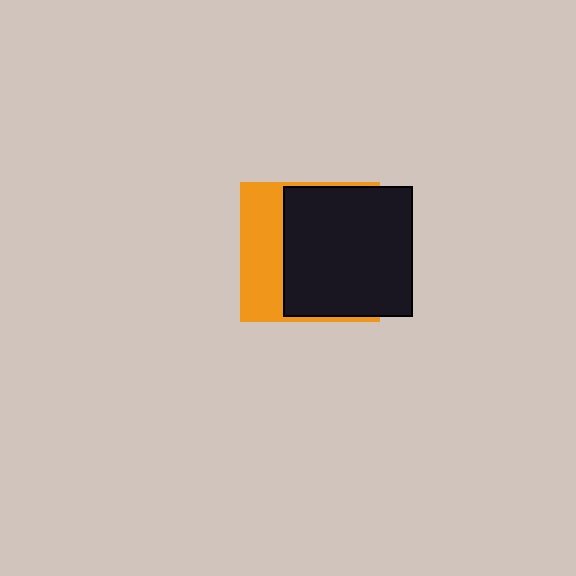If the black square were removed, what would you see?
You would see the complete orange square.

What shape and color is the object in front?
The object in front is a black square.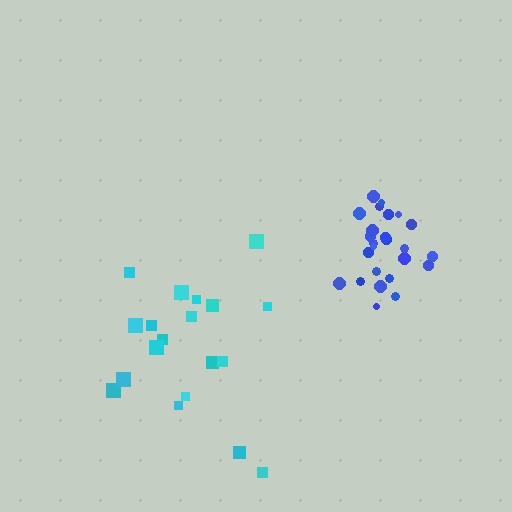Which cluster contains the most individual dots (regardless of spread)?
Blue (25).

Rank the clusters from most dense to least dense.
blue, cyan.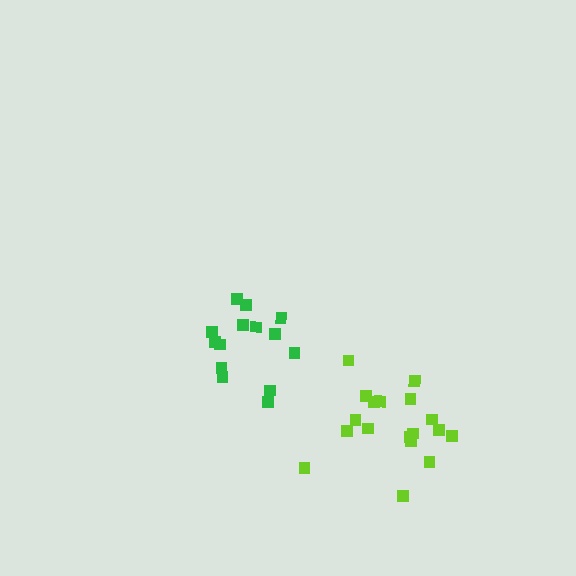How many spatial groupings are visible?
There are 2 spatial groupings.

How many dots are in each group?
Group 1: 14 dots, Group 2: 18 dots (32 total).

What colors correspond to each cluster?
The clusters are colored: green, lime.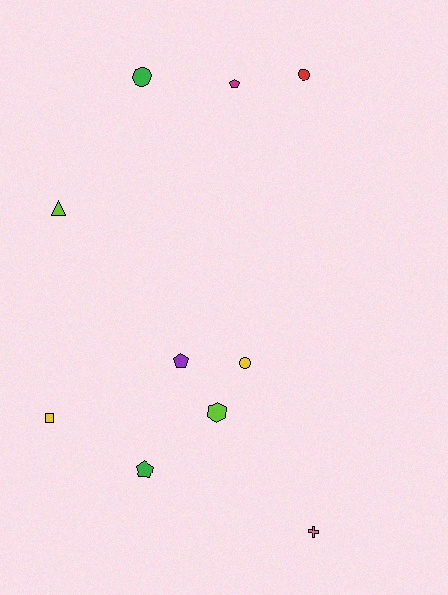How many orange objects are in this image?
There are no orange objects.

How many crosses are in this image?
There is 1 cross.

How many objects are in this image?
There are 10 objects.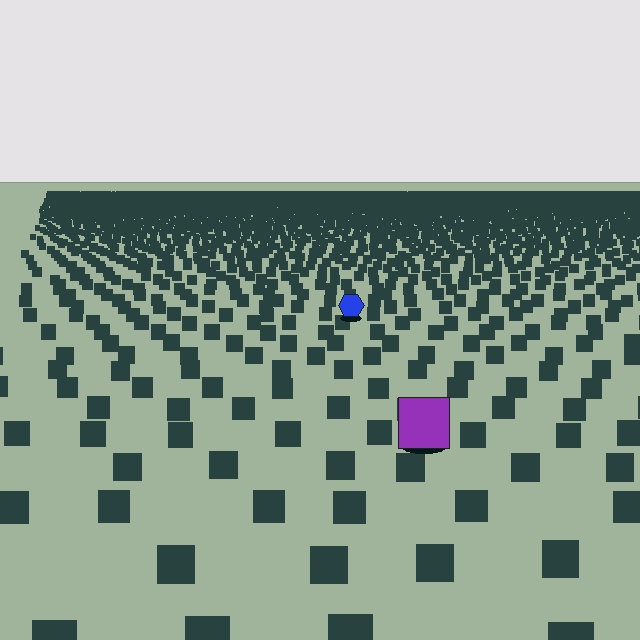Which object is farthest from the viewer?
The blue hexagon is farthest from the viewer. It appears smaller and the ground texture around it is denser.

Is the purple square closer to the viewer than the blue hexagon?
Yes. The purple square is closer — you can tell from the texture gradient: the ground texture is coarser near it.